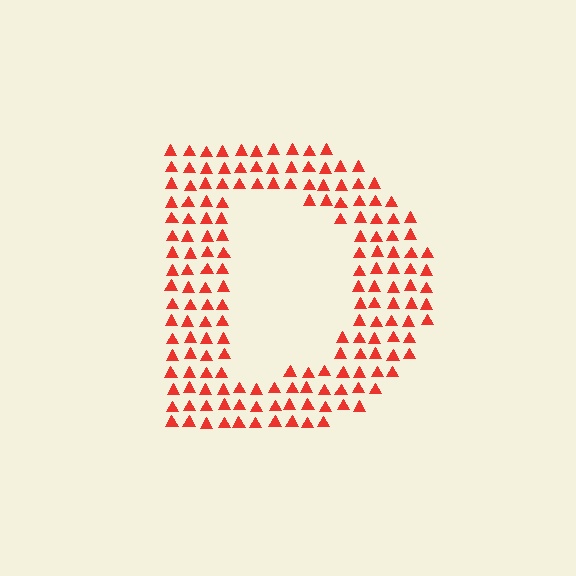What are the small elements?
The small elements are triangles.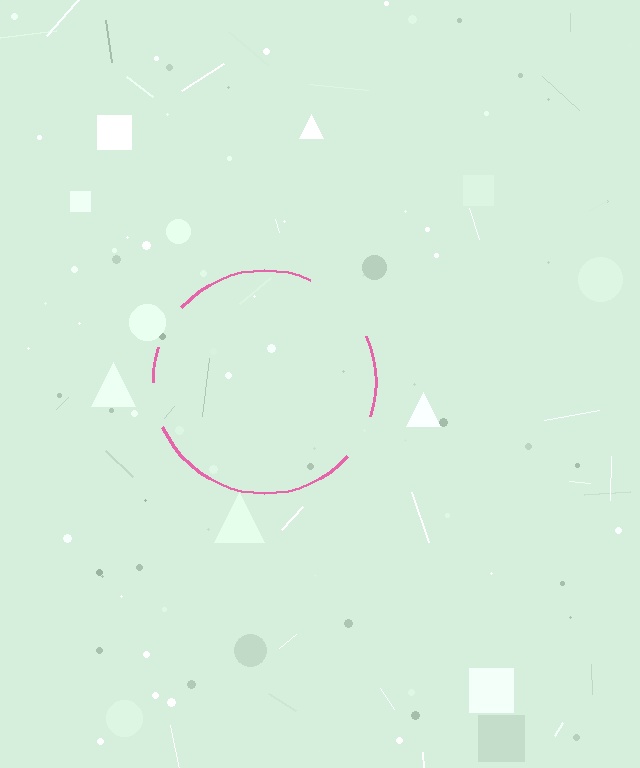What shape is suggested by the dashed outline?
The dashed outline suggests a circle.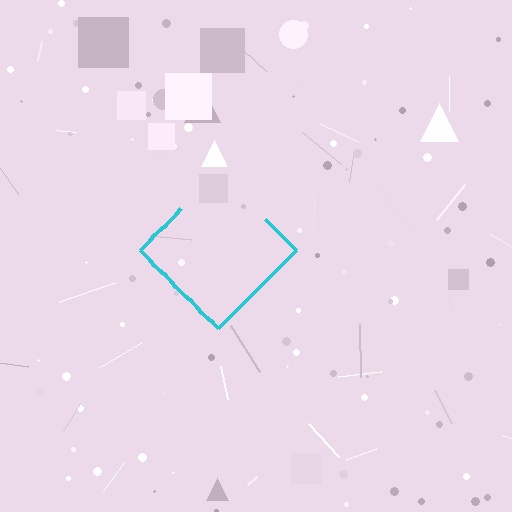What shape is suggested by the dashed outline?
The dashed outline suggests a diamond.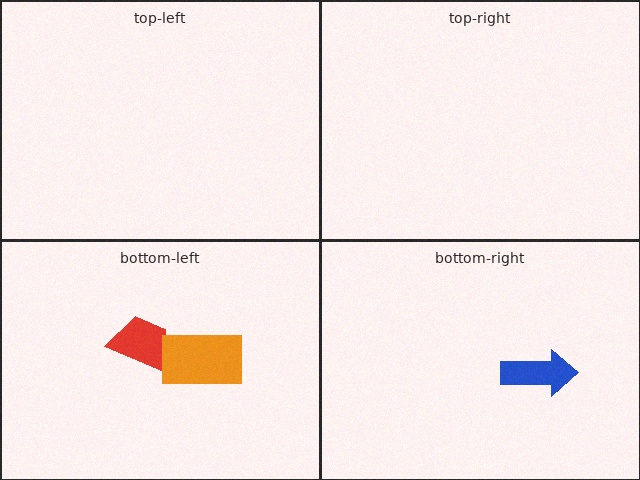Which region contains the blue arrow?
The bottom-right region.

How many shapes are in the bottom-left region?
2.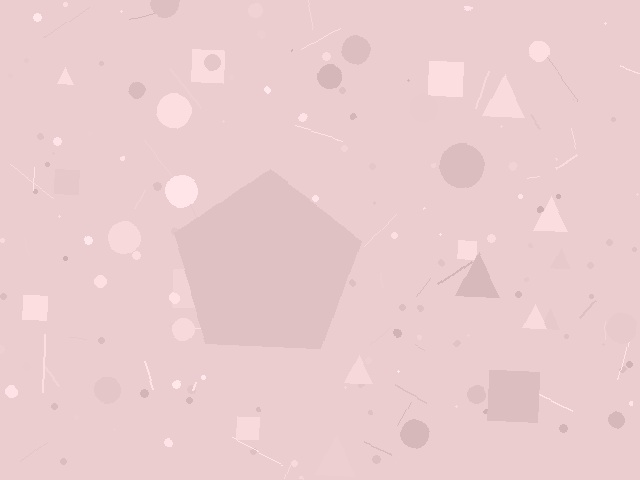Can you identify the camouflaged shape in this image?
The camouflaged shape is a pentagon.